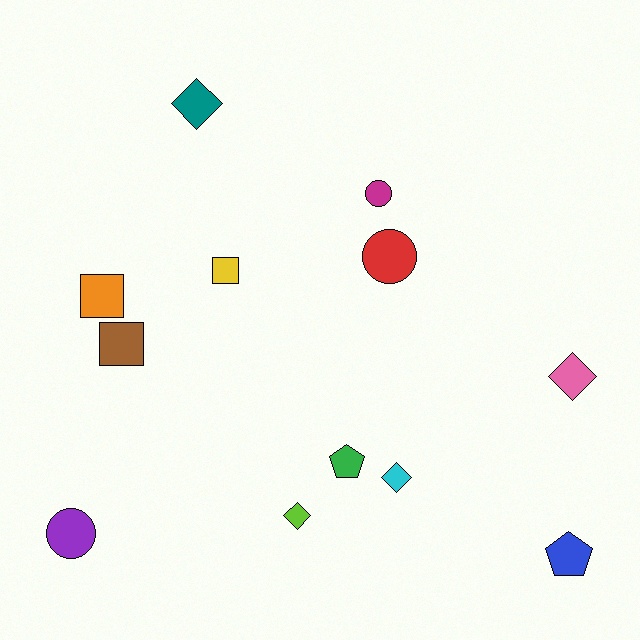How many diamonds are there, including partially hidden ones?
There are 4 diamonds.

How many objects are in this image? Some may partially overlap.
There are 12 objects.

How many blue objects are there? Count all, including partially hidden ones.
There is 1 blue object.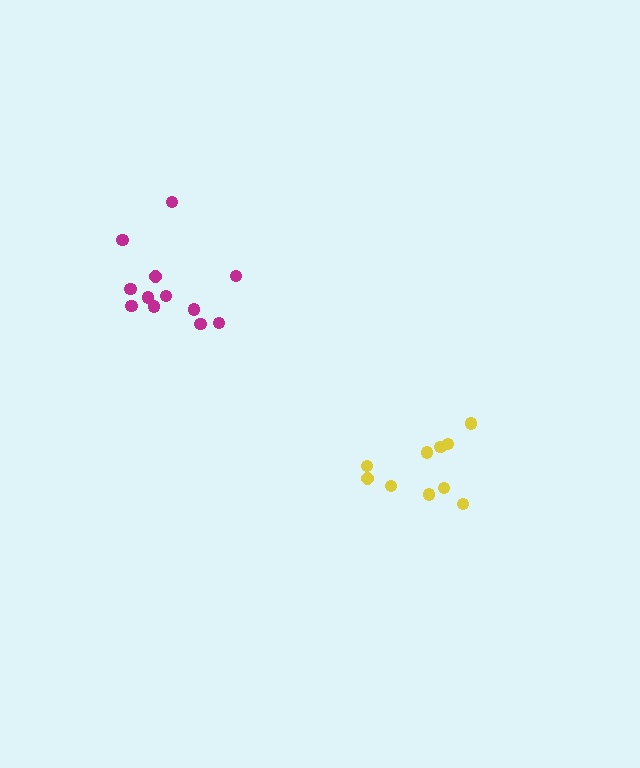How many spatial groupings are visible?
There are 2 spatial groupings.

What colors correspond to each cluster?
The clusters are colored: magenta, yellow.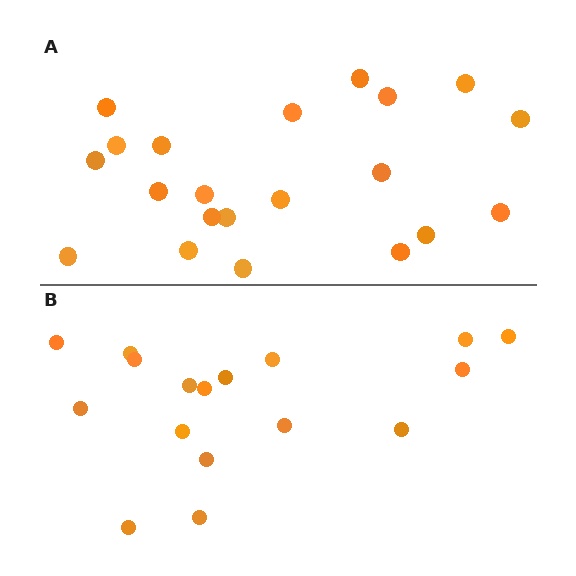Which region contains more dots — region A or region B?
Region A (the top region) has more dots.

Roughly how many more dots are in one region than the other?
Region A has about 4 more dots than region B.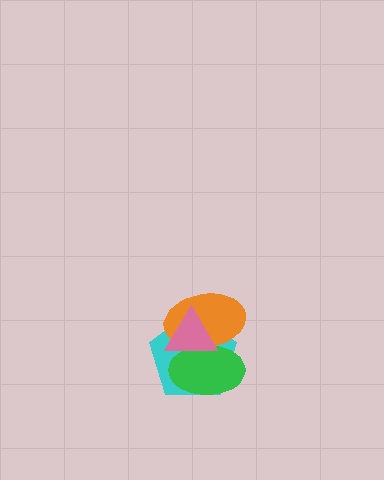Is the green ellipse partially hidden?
Yes, it is partially covered by another shape.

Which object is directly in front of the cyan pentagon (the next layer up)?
The orange ellipse is directly in front of the cyan pentagon.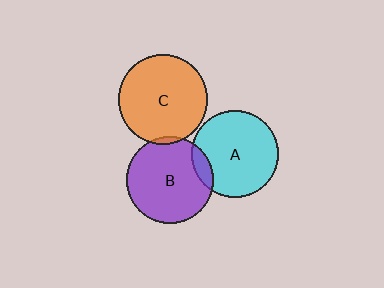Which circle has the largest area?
Circle C (orange).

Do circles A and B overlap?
Yes.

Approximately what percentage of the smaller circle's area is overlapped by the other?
Approximately 10%.